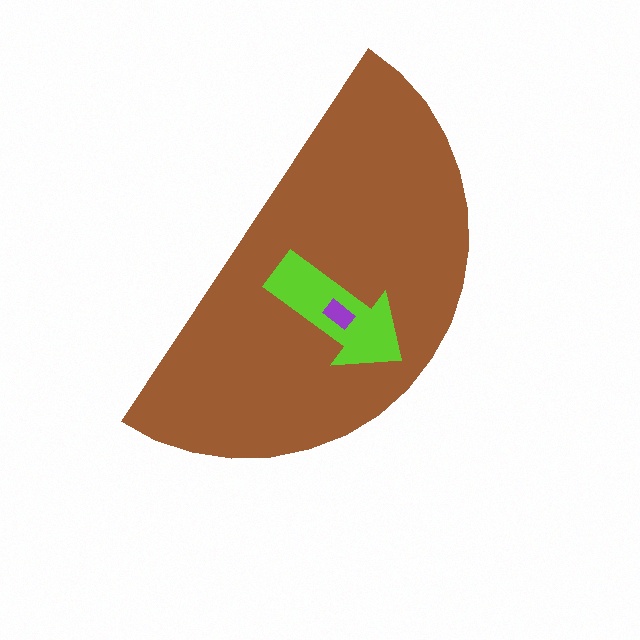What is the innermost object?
The purple rectangle.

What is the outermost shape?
The brown semicircle.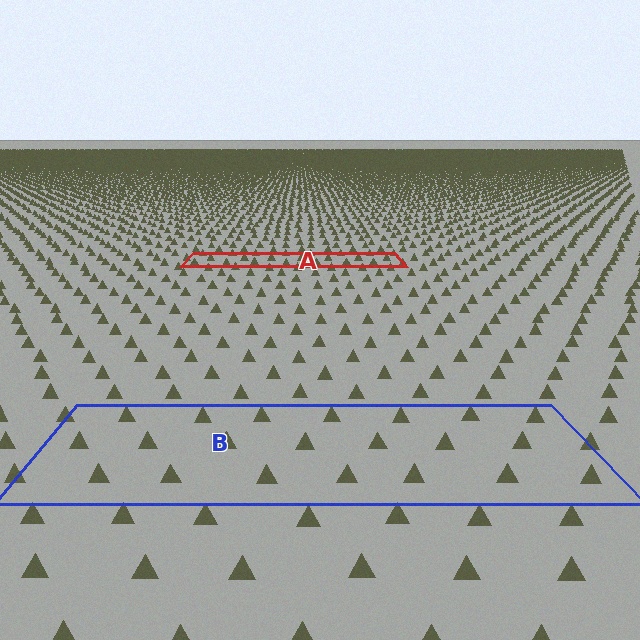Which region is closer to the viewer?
Region B is closer. The texture elements there are larger and more spread out.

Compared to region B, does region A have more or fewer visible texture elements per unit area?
Region A has more texture elements per unit area — they are packed more densely because it is farther away.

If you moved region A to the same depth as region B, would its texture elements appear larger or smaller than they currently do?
They would appear larger. At a closer depth, the same texture elements are projected at a bigger on-screen size.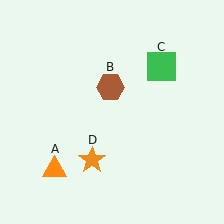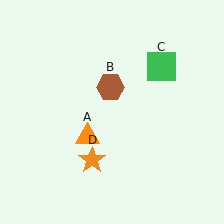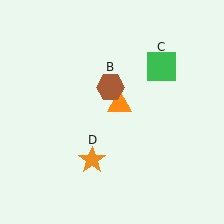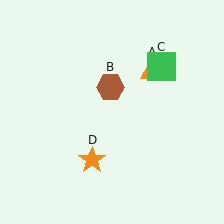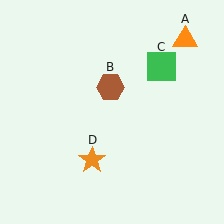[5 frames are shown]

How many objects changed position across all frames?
1 object changed position: orange triangle (object A).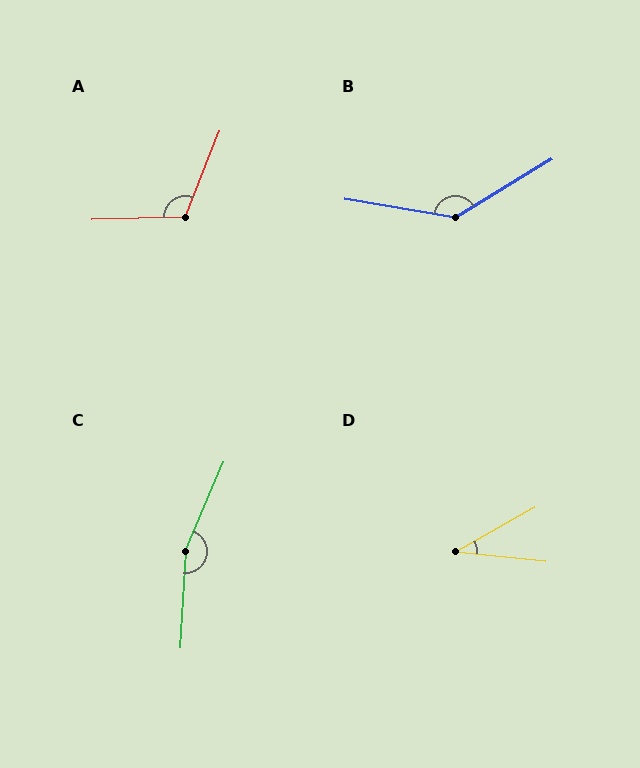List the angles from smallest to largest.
D (35°), A (113°), B (139°), C (160°).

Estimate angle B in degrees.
Approximately 139 degrees.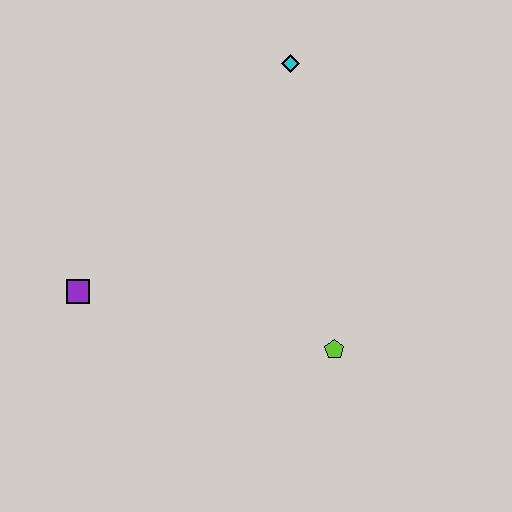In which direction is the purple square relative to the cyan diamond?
The purple square is below the cyan diamond.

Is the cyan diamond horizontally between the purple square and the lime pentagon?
Yes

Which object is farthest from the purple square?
The cyan diamond is farthest from the purple square.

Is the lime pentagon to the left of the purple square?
No